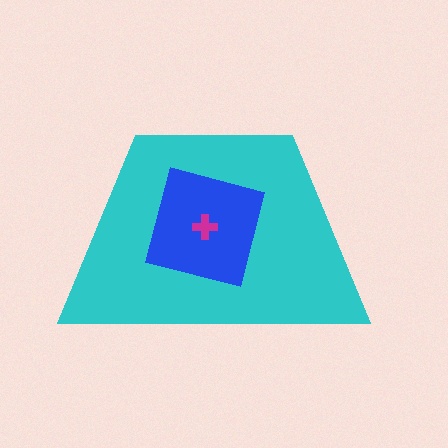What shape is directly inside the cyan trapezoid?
The blue square.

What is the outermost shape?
The cyan trapezoid.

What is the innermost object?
The magenta cross.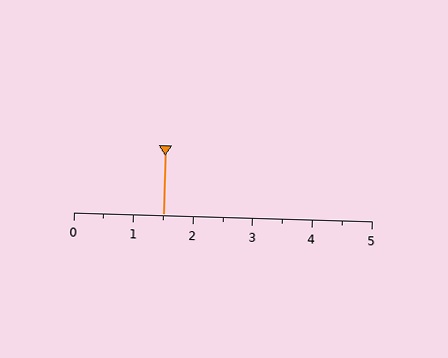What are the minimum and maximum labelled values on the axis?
The axis runs from 0 to 5.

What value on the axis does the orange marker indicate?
The marker indicates approximately 1.5.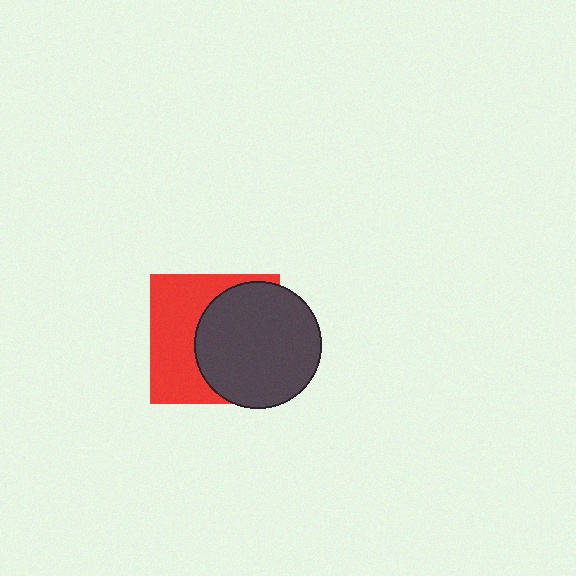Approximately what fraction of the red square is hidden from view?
Roughly 53% of the red square is hidden behind the dark gray circle.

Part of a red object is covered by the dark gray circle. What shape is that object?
It is a square.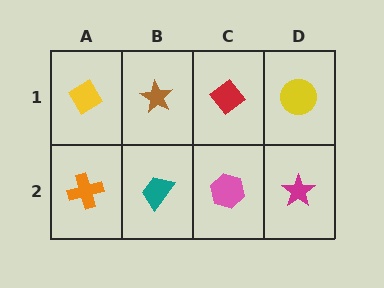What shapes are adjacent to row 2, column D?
A yellow circle (row 1, column D), a pink hexagon (row 2, column C).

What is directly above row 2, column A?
A yellow diamond.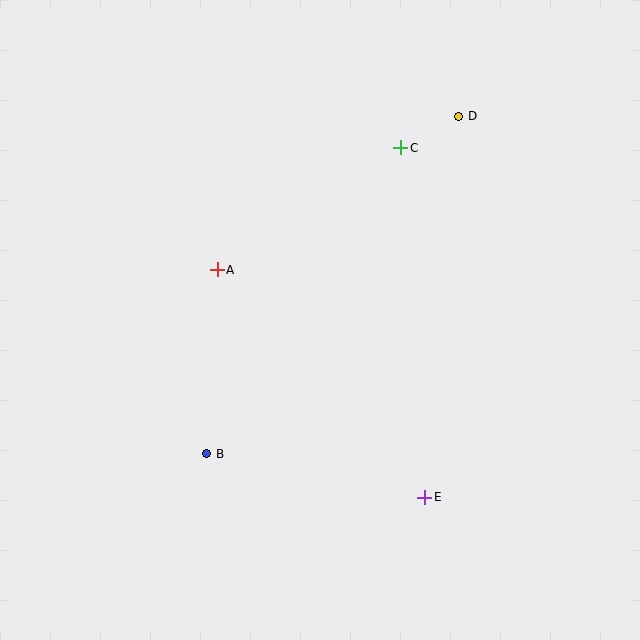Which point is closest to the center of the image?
Point A at (217, 270) is closest to the center.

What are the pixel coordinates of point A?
Point A is at (217, 270).